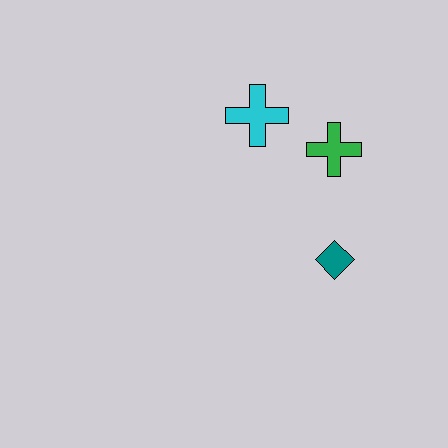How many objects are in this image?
There are 3 objects.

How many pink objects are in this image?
There are no pink objects.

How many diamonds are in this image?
There is 1 diamond.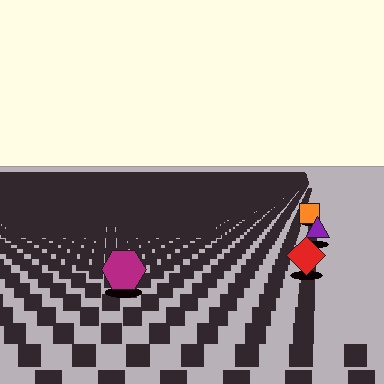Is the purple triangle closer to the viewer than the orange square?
Yes. The purple triangle is closer — you can tell from the texture gradient: the ground texture is coarser near it.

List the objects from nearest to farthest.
From nearest to farthest: the magenta hexagon, the red diamond, the purple triangle, the orange square.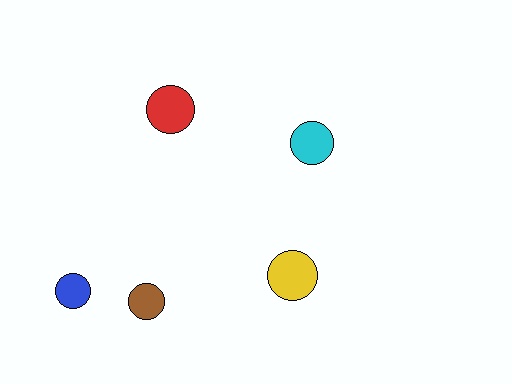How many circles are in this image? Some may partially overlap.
There are 5 circles.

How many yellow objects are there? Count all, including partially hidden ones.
There is 1 yellow object.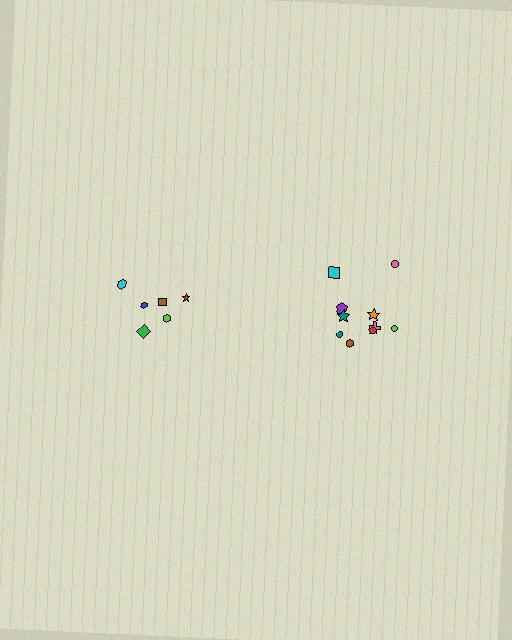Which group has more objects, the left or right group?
The right group.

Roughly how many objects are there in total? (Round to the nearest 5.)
Roughly 15 objects in total.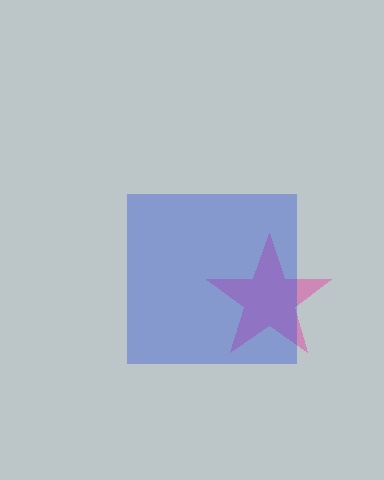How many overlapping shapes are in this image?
There are 2 overlapping shapes in the image.